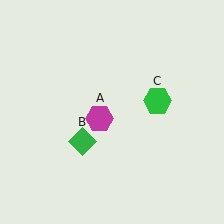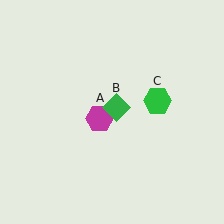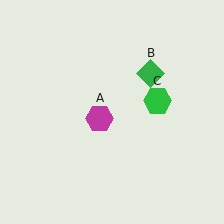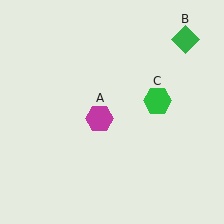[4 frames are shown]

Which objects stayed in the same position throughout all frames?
Magenta hexagon (object A) and green hexagon (object C) remained stationary.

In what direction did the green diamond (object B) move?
The green diamond (object B) moved up and to the right.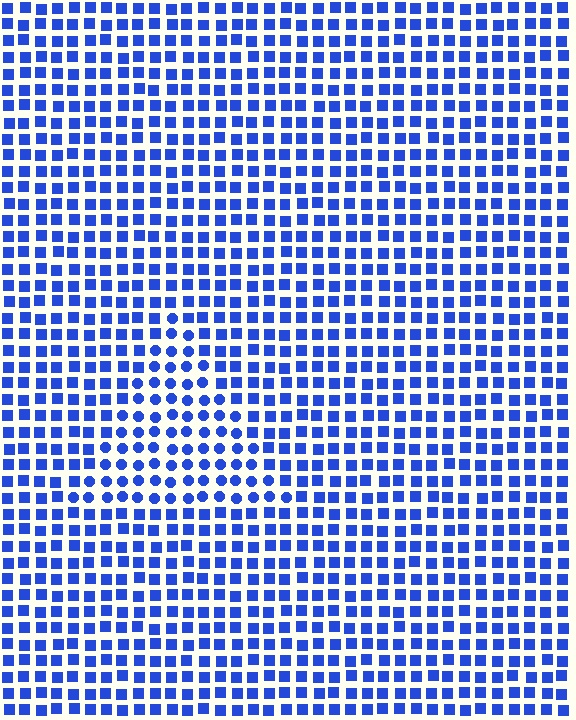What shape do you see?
I see a triangle.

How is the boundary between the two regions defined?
The boundary is defined by a change in element shape: circles inside vs. squares outside. All elements share the same color and spacing.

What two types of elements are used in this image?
The image uses circles inside the triangle region and squares outside it.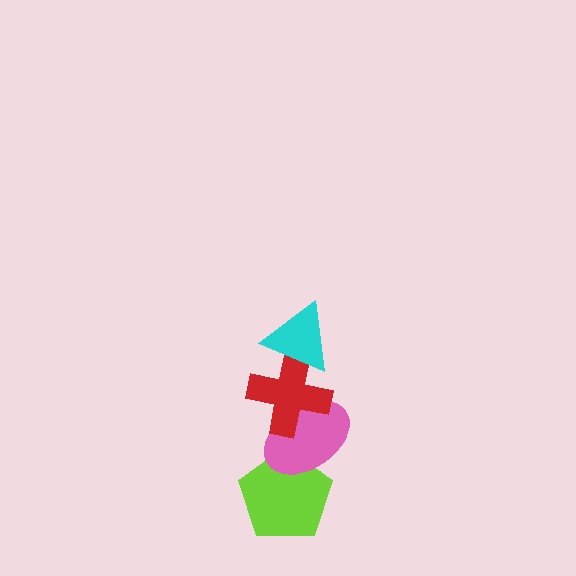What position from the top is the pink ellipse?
The pink ellipse is 3rd from the top.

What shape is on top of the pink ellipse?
The red cross is on top of the pink ellipse.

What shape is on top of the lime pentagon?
The pink ellipse is on top of the lime pentagon.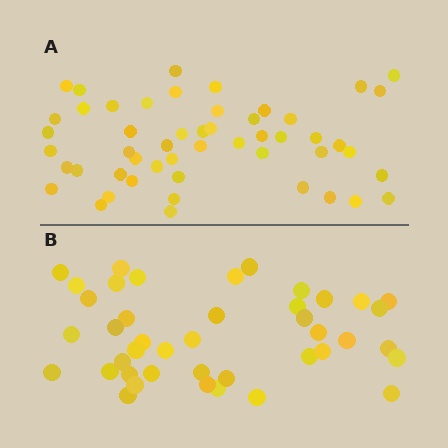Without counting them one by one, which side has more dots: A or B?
Region A (the top region) has more dots.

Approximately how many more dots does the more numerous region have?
Region A has roughly 8 or so more dots than region B.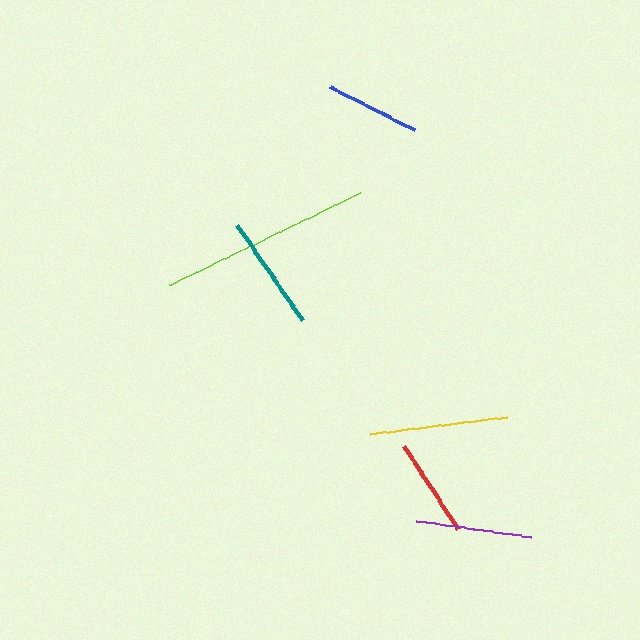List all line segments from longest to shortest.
From longest to shortest: lime, yellow, teal, purple, red, blue.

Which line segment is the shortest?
The blue line is the shortest at approximately 95 pixels.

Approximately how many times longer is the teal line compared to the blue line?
The teal line is approximately 1.2 times the length of the blue line.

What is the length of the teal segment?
The teal segment is approximately 116 pixels long.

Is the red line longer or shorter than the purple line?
The purple line is longer than the red line.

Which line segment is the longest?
The lime line is the longest at approximately 211 pixels.